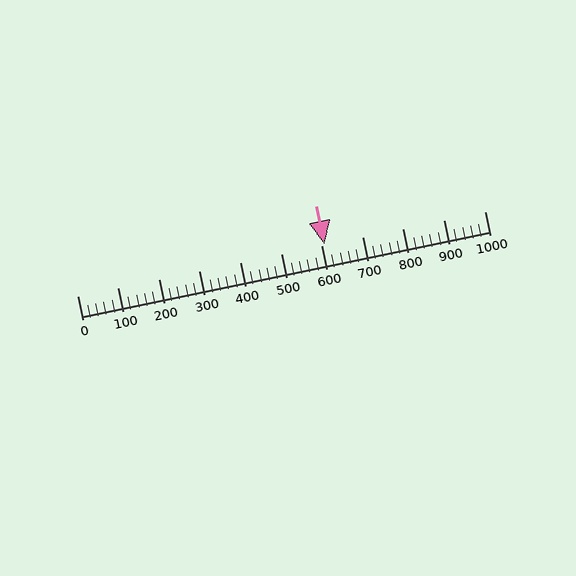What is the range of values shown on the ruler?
The ruler shows values from 0 to 1000.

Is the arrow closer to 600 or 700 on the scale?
The arrow is closer to 600.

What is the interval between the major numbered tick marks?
The major tick marks are spaced 100 units apart.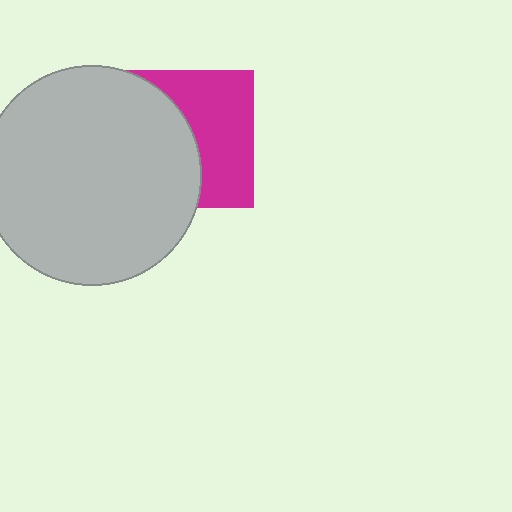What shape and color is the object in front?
The object in front is a light gray circle.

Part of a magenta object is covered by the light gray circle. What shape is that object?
It is a square.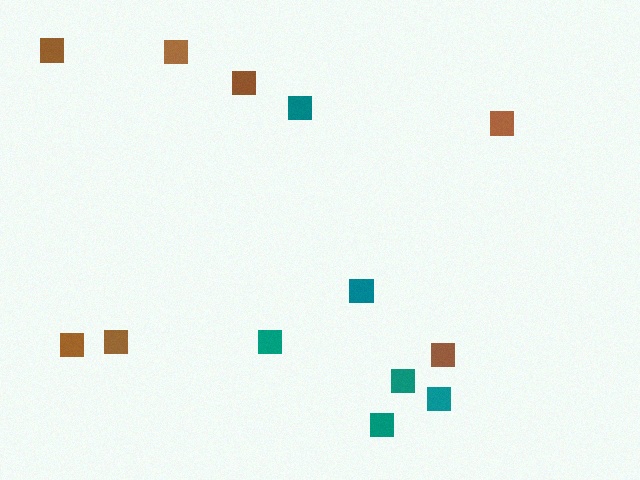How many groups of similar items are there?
There are 2 groups: one group of brown squares (7) and one group of teal squares (6).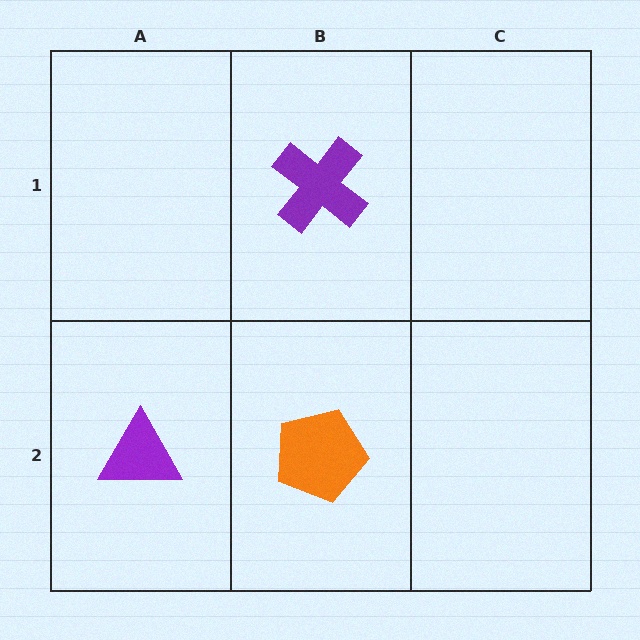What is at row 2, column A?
A purple triangle.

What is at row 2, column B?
An orange pentagon.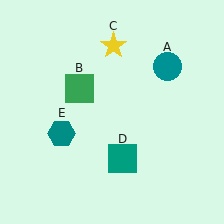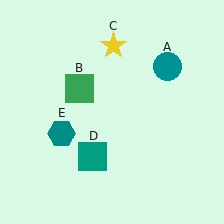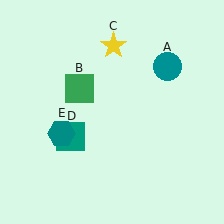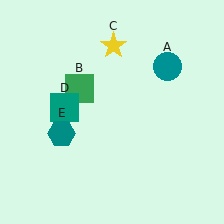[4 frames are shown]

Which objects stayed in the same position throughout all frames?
Teal circle (object A) and green square (object B) and yellow star (object C) and teal hexagon (object E) remained stationary.